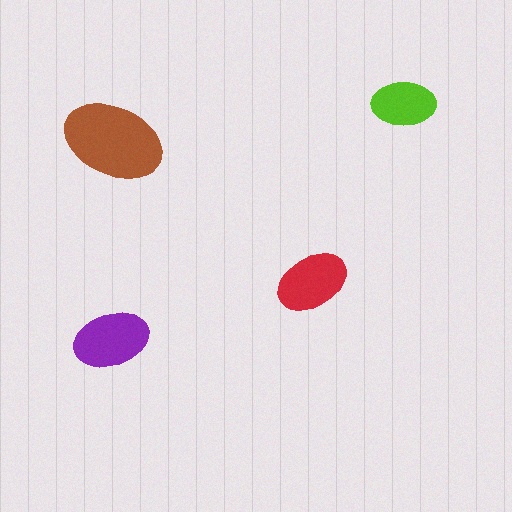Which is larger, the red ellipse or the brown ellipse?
The brown one.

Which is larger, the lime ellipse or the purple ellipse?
The purple one.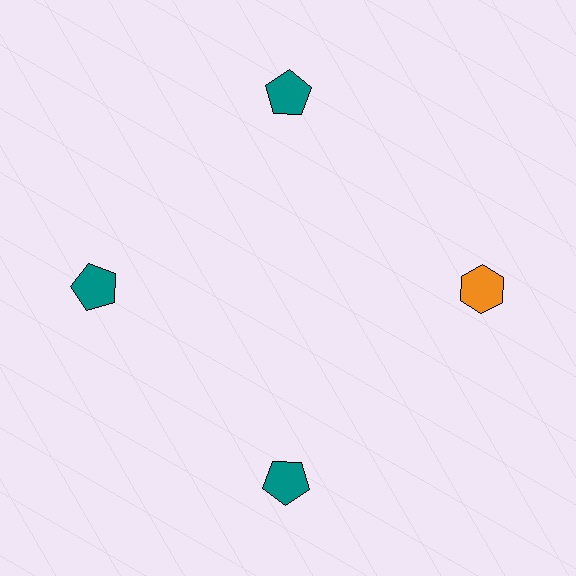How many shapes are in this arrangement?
There are 4 shapes arranged in a ring pattern.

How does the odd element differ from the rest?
It differs in both color (orange instead of teal) and shape (hexagon instead of pentagon).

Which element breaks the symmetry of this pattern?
The orange hexagon at roughly the 3 o'clock position breaks the symmetry. All other shapes are teal pentagons.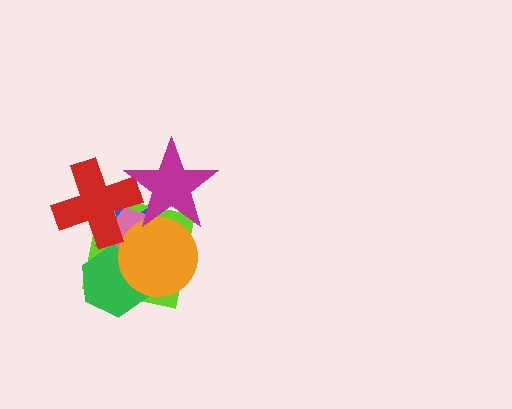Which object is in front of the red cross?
The magenta star is in front of the red cross.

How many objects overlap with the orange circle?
5 objects overlap with the orange circle.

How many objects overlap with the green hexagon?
4 objects overlap with the green hexagon.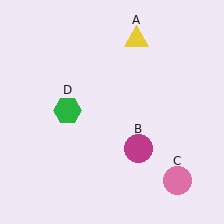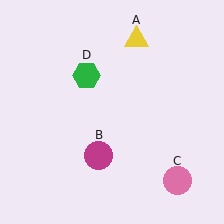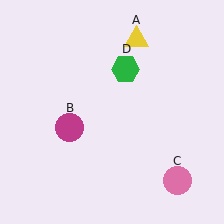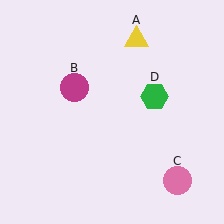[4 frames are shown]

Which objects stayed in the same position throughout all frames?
Yellow triangle (object A) and pink circle (object C) remained stationary.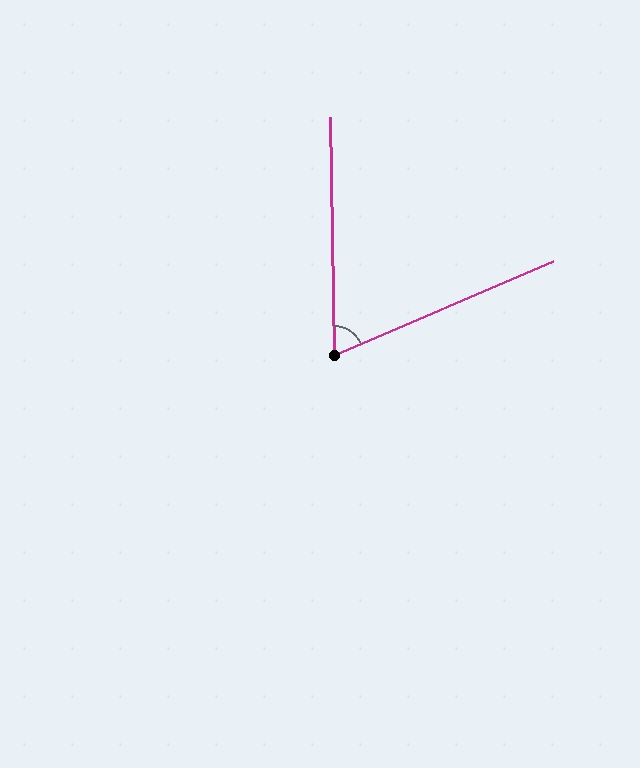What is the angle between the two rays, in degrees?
Approximately 68 degrees.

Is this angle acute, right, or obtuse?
It is acute.